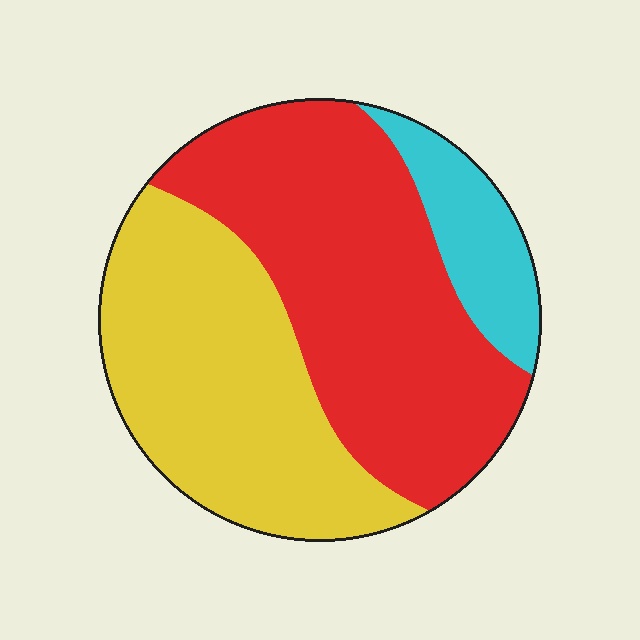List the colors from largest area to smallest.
From largest to smallest: red, yellow, cyan.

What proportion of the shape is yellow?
Yellow takes up about two fifths (2/5) of the shape.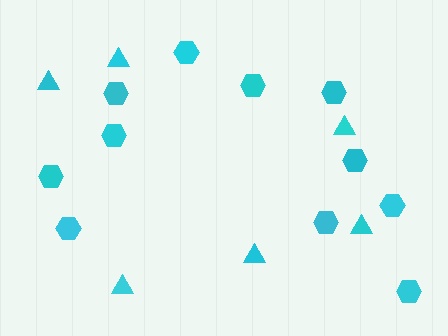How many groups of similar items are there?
There are 2 groups: one group of triangles (6) and one group of hexagons (11).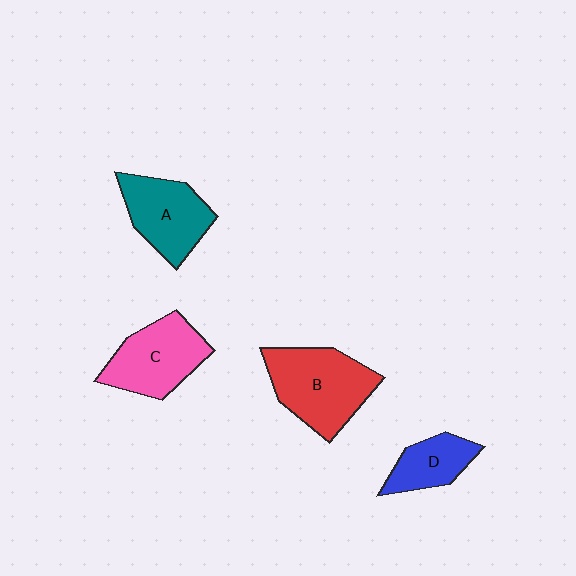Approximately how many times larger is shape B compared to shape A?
Approximately 1.3 times.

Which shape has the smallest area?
Shape D (blue).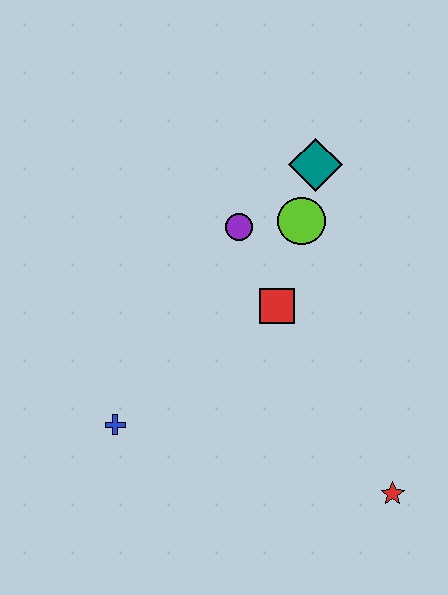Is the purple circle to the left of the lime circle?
Yes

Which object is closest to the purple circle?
The lime circle is closest to the purple circle.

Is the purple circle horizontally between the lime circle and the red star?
No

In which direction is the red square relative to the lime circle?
The red square is below the lime circle.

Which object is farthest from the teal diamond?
The red star is farthest from the teal diamond.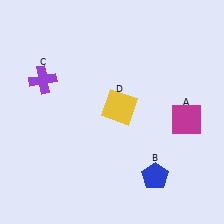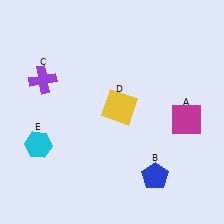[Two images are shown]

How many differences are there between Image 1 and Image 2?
There is 1 difference between the two images.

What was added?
A cyan hexagon (E) was added in Image 2.